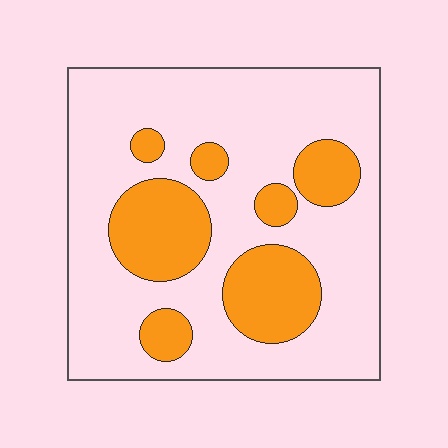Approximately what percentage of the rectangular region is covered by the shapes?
Approximately 25%.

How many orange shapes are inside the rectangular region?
7.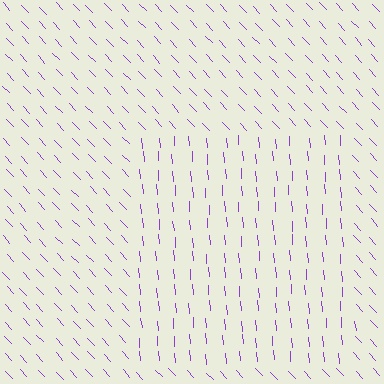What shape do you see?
I see a rectangle.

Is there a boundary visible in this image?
Yes, there is a texture boundary formed by a change in line orientation.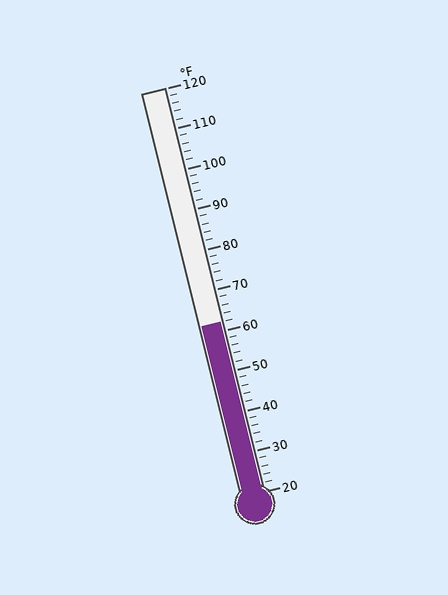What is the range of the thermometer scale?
The thermometer scale ranges from 20°F to 120°F.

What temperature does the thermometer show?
The thermometer shows approximately 62°F.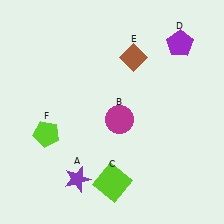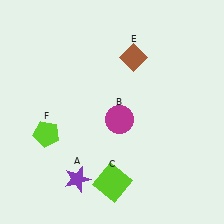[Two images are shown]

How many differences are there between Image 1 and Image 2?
There is 1 difference between the two images.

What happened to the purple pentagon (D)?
The purple pentagon (D) was removed in Image 2. It was in the top-right area of Image 1.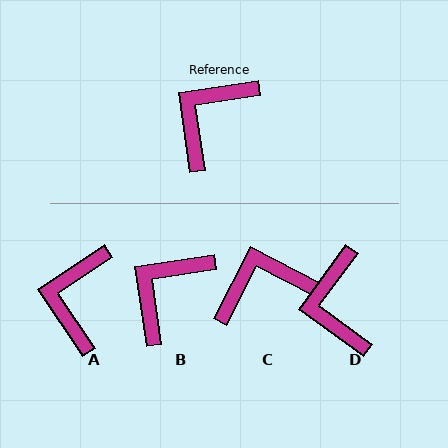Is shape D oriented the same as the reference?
No, it is off by about 45 degrees.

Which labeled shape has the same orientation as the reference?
B.